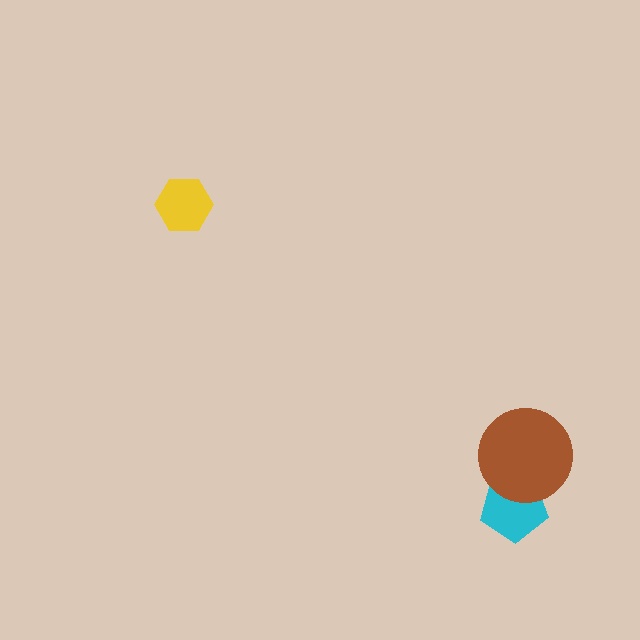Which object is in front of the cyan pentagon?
The brown circle is in front of the cyan pentagon.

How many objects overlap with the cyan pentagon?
1 object overlaps with the cyan pentagon.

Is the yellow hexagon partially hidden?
No, no other shape covers it.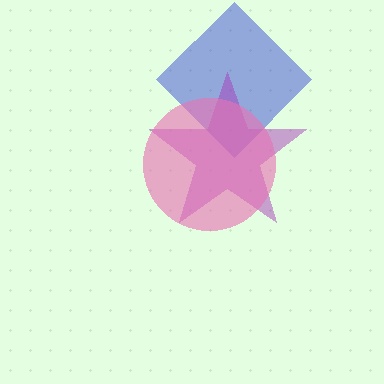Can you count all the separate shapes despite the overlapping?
Yes, there are 3 separate shapes.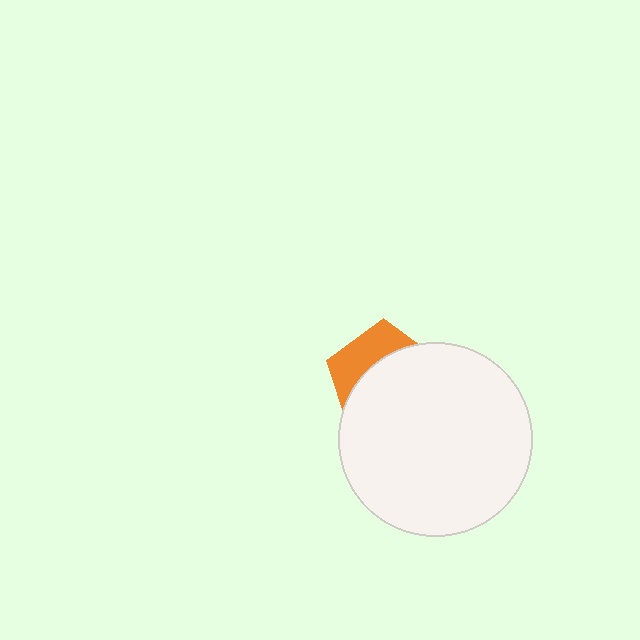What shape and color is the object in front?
The object in front is a white circle.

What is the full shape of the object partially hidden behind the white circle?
The partially hidden object is an orange pentagon.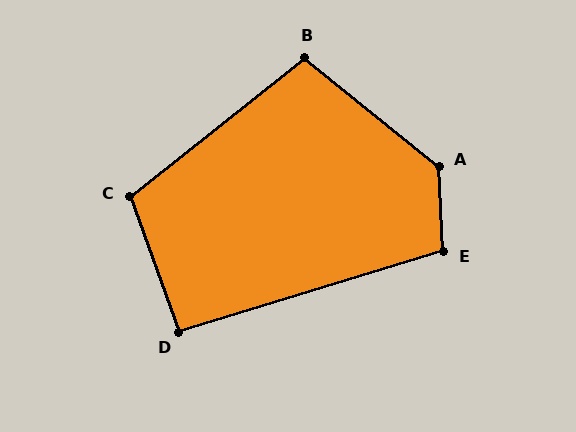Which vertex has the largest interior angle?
A, at approximately 131 degrees.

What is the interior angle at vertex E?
Approximately 104 degrees (obtuse).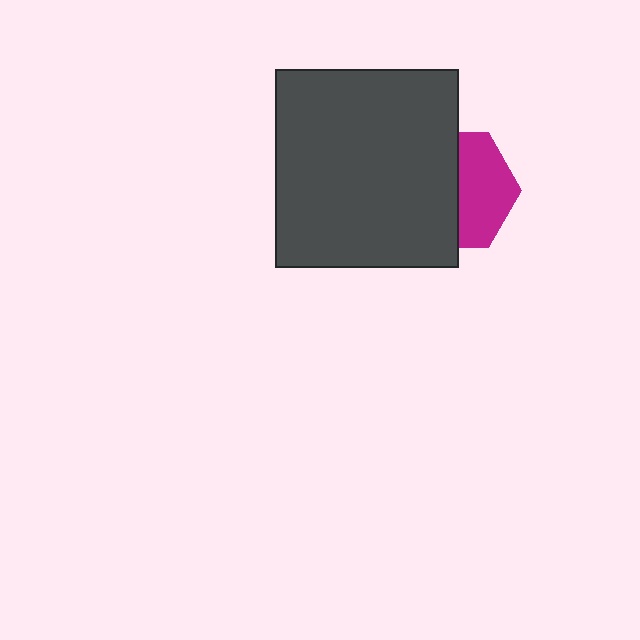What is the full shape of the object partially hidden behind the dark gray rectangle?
The partially hidden object is a magenta hexagon.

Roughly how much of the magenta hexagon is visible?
About half of it is visible (roughly 46%).